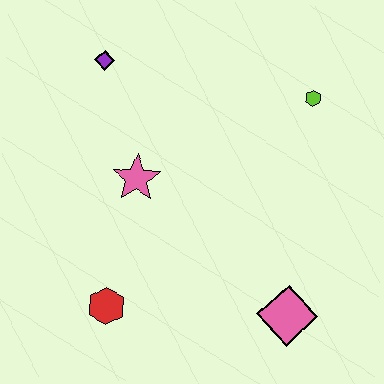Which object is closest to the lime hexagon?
The pink star is closest to the lime hexagon.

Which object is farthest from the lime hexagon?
The red hexagon is farthest from the lime hexagon.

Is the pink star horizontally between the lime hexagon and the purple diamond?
Yes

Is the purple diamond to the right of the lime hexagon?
No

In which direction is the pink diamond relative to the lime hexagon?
The pink diamond is below the lime hexagon.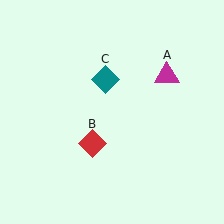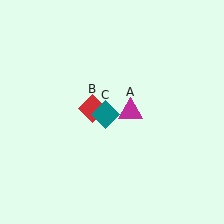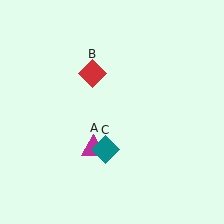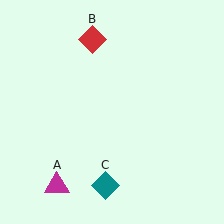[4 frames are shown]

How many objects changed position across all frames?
3 objects changed position: magenta triangle (object A), red diamond (object B), teal diamond (object C).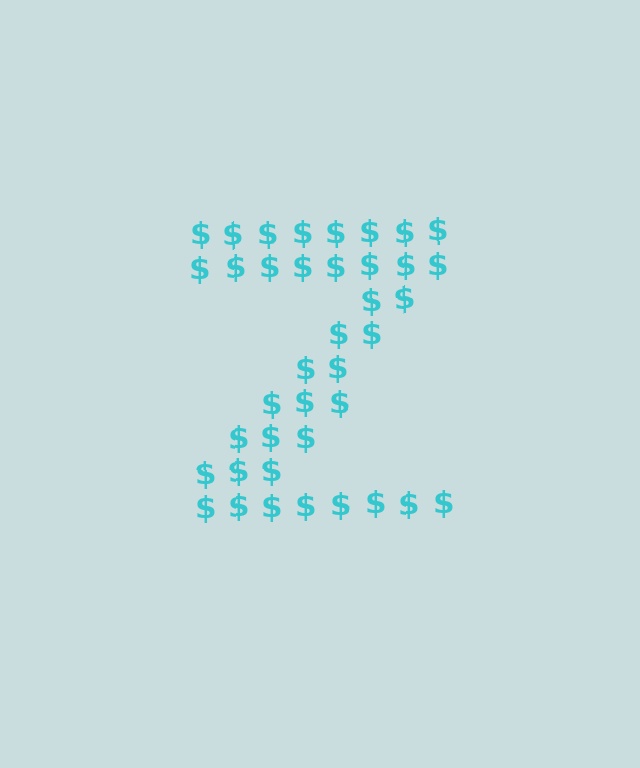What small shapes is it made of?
It is made of small dollar signs.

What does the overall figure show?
The overall figure shows the letter Z.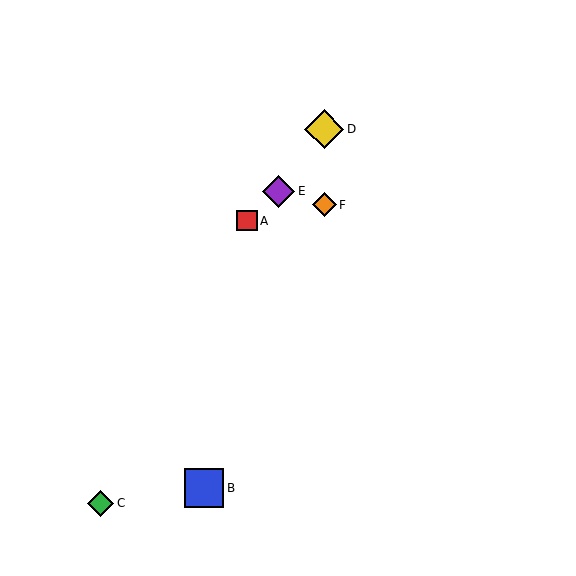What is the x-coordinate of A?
Object A is at x≈247.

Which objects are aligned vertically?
Objects D, F are aligned vertically.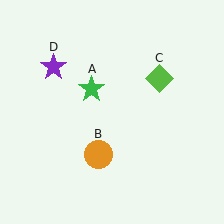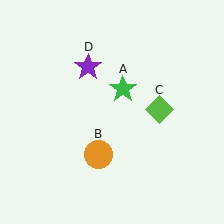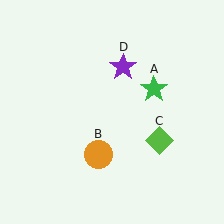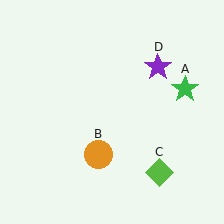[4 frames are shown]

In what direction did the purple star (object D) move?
The purple star (object D) moved right.